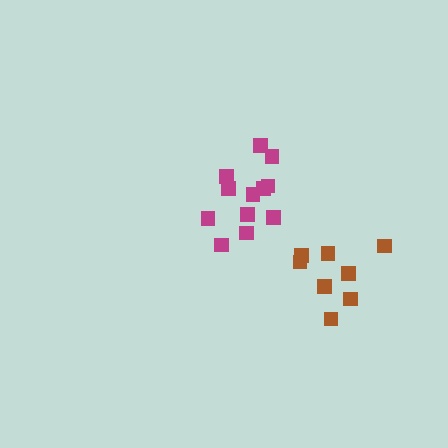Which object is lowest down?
The brown cluster is bottommost.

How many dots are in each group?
Group 1: 12 dots, Group 2: 8 dots (20 total).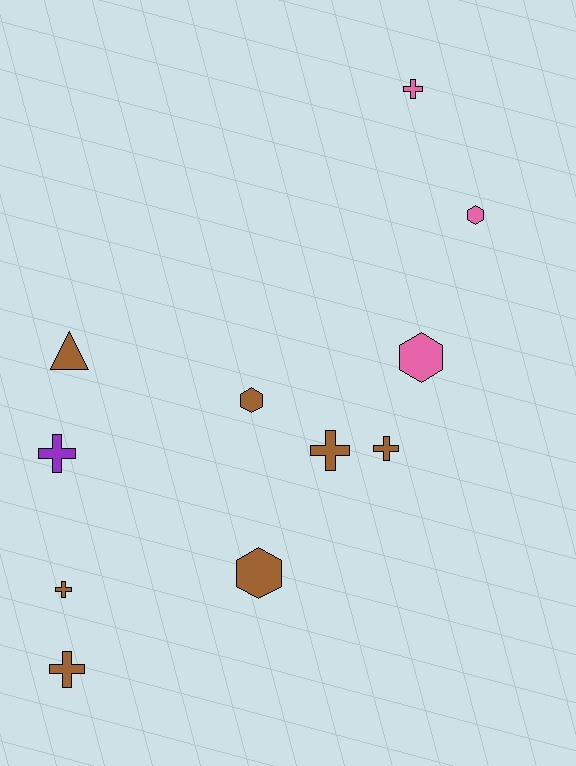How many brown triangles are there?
There is 1 brown triangle.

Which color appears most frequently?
Brown, with 7 objects.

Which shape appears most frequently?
Cross, with 6 objects.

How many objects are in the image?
There are 11 objects.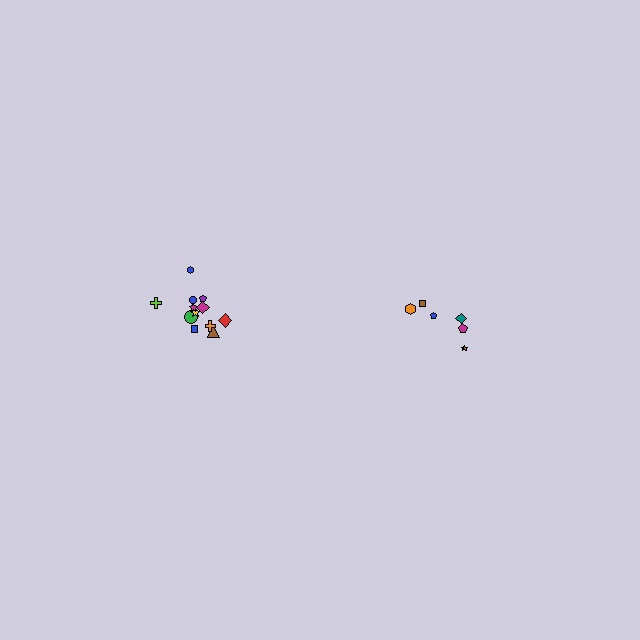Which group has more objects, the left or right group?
The left group.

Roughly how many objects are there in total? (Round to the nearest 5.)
Roughly 20 objects in total.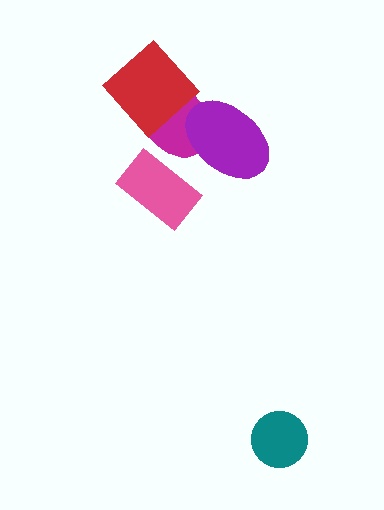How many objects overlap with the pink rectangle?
1 object overlaps with the pink rectangle.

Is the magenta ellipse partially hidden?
Yes, it is partially covered by another shape.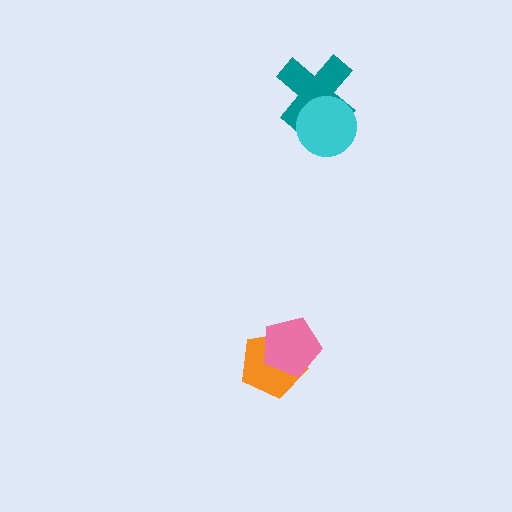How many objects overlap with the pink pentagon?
1 object overlaps with the pink pentagon.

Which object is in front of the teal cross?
The cyan circle is in front of the teal cross.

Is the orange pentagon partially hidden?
Yes, it is partially covered by another shape.